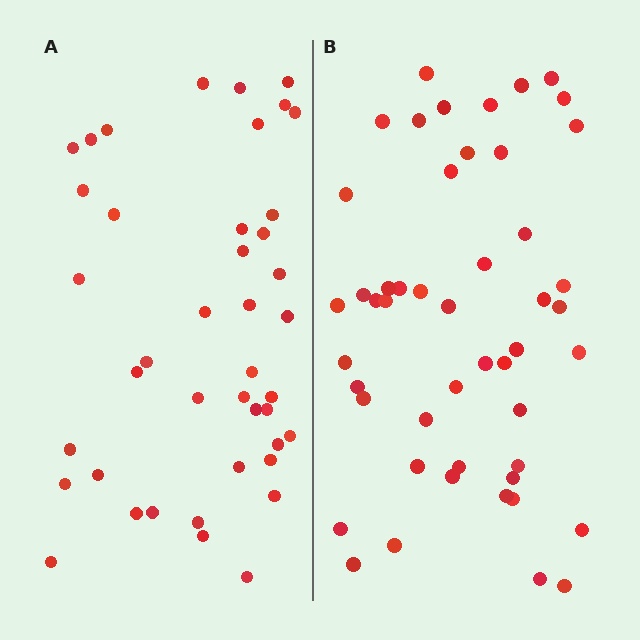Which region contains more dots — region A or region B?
Region B (the right region) has more dots.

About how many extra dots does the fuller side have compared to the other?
Region B has roughly 8 or so more dots than region A.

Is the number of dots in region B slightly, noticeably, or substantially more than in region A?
Region B has only slightly more — the two regions are fairly close. The ratio is roughly 1.2 to 1.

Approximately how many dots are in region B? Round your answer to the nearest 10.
About 50 dots. (The exact count is 49, which rounds to 50.)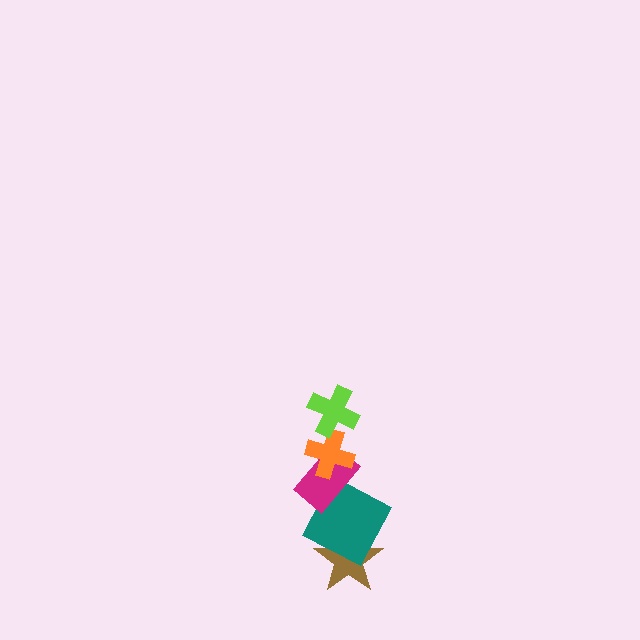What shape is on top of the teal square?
The magenta rectangle is on top of the teal square.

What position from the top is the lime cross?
The lime cross is 1st from the top.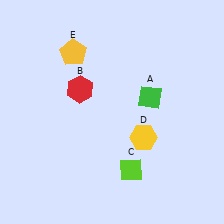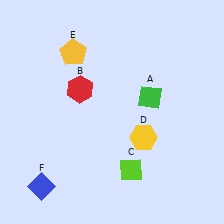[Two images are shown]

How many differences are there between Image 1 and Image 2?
There is 1 difference between the two images.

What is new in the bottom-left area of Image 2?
A blue diamond (F) was added in the bottom-left area of Image 2.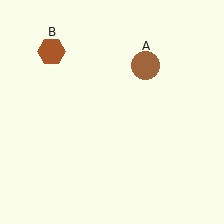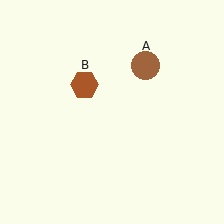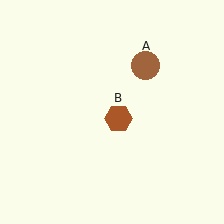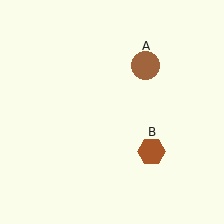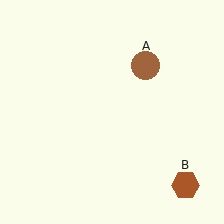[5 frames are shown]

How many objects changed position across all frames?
1 object changed position: brown hexagon (object B).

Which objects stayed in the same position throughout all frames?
Brown circle (object A) remained stationary.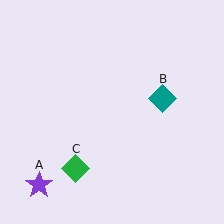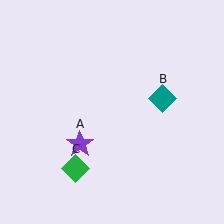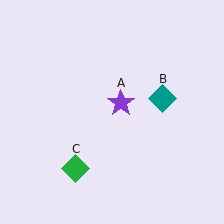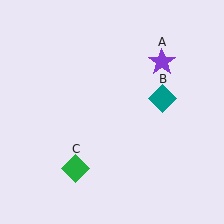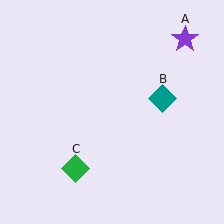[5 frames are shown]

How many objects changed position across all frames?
1 object changed position: purple star (object A).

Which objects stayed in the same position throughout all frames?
Teal diamond (object B) and green diamond (object C) remained stationary.